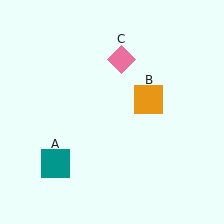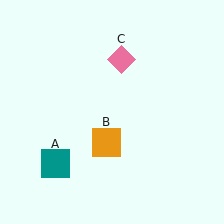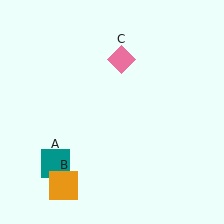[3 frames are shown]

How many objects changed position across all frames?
1 object changed position: orange square (object B).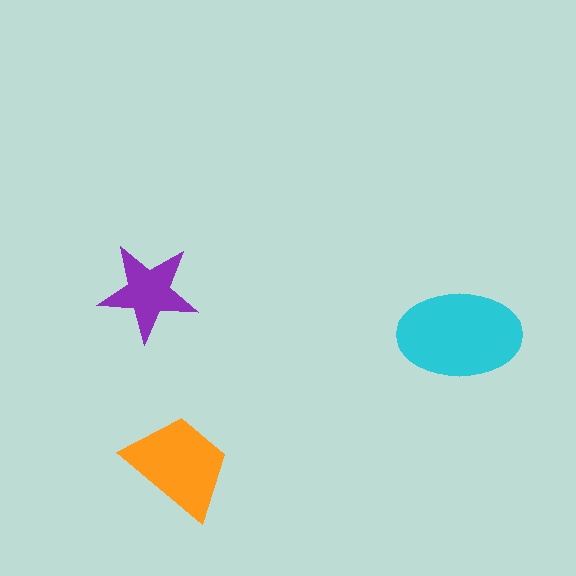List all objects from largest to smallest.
The cyan ellipse, the orange trapezoid, the purple star.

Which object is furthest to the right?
The cyan ellipse is rightmost.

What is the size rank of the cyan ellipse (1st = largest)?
1st.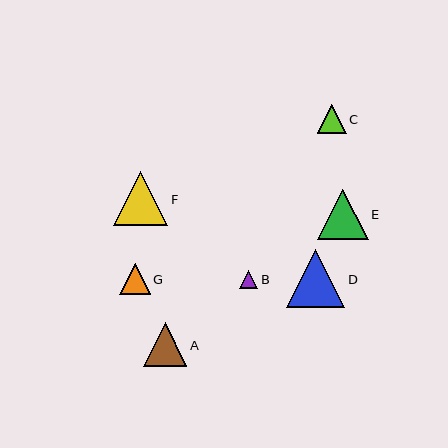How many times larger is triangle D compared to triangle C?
Triangle D is approximately 2.0 times the size of triangle C.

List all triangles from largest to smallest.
From largest to smallest: D, F, E, A, G, C, B.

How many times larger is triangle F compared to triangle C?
Triangle F is approximately 1.9 times the size of triangle C.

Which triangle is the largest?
Triangle D is the largest with a size of approximately 58 pixels.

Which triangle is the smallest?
Triangle B is the smallest with a size of approximately 18 pixels.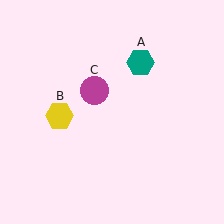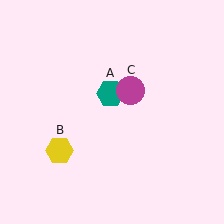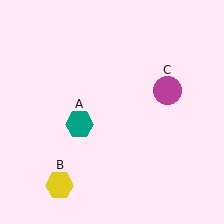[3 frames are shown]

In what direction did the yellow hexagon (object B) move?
The yellow hexagon (object B) moved down.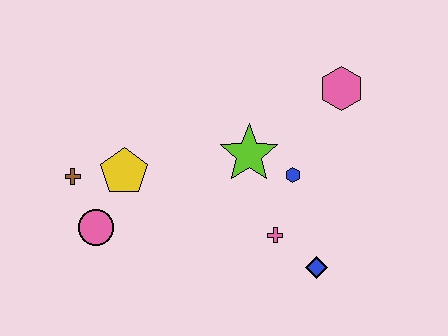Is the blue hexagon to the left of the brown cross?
No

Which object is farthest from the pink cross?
The brown cross is farthest from the pink cross.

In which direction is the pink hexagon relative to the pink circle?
The pink hexagon is to the right of the pink circle.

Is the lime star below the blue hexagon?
No